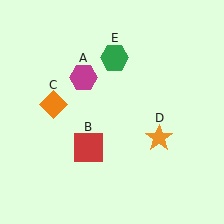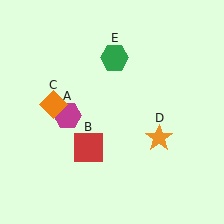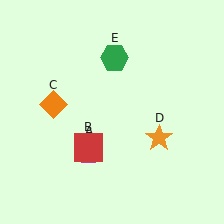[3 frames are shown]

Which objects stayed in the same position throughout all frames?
Red square (object B) and orange diamond (object C) and orange star (object D) and green hexagon (object E) remained stationary.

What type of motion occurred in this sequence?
The magenta hexagon (object A) rotated counterclockwise around the center of the scene.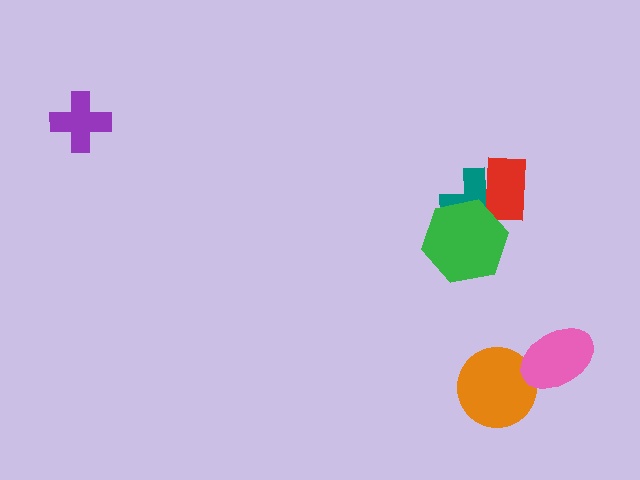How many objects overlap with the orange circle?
1 object overlaps with the orange circle.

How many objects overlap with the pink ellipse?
1 object overlaps with the pink ellipse.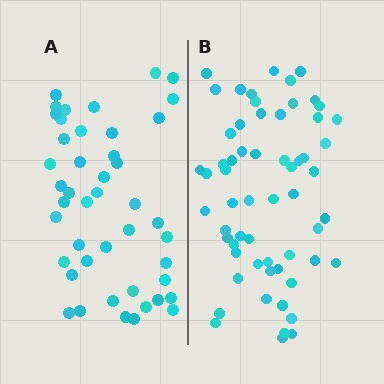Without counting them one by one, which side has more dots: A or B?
Region B (the right region) has more dots.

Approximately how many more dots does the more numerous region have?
Region B has approximately 15 more dots than region A.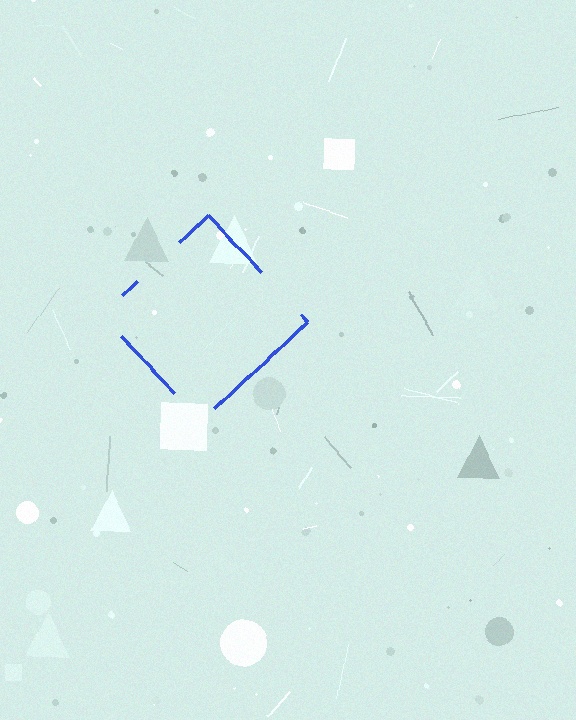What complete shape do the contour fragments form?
The contour fragments form a diamond.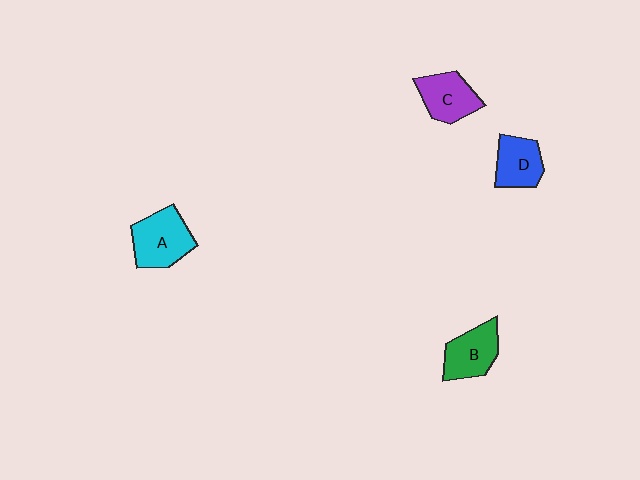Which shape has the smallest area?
Shape D (blue).